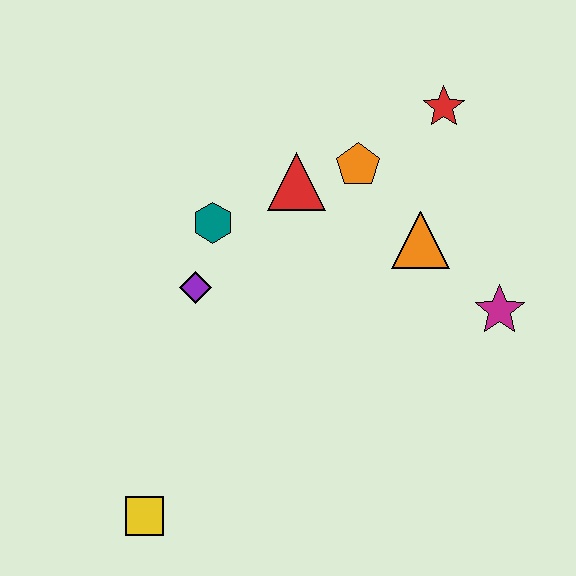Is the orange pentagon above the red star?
No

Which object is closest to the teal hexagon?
The purple diamond is closest to the teal hexagon.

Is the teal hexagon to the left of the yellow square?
No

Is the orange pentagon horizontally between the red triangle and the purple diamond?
No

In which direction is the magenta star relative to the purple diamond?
The magenta star is to the right of the purple diamond.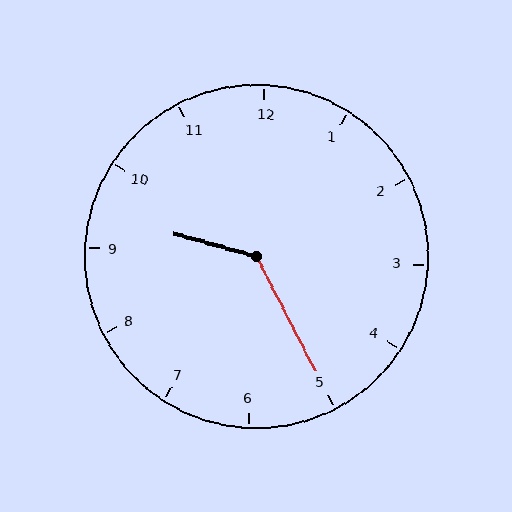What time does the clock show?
9:25.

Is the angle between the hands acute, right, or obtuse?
It is obtuse.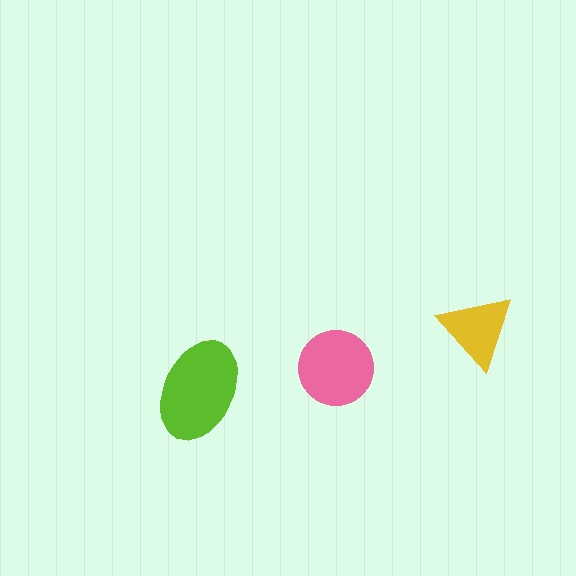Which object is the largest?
The lime ellipse.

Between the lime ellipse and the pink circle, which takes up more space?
The lime ellipse.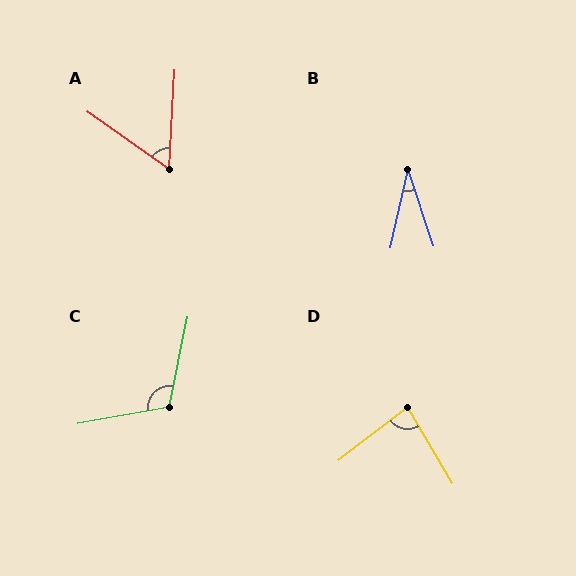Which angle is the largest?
C, at approximately 112 degrees.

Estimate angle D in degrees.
Approximately 83 degrees.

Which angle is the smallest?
B, at approximately 31 degrees.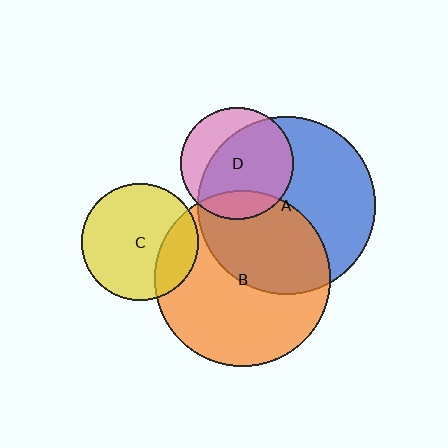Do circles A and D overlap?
Yes.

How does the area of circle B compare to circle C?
Approximately 2.3 times.